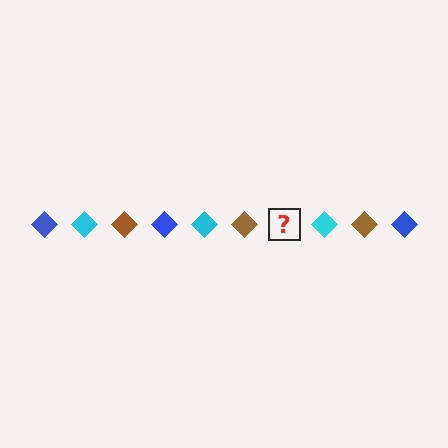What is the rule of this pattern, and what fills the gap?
The rule is that the pattern cycles through blue, cyan, brown diamonds. The gap should be filled with a blue diamond.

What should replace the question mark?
The question mark should be replaced with a blue diamond.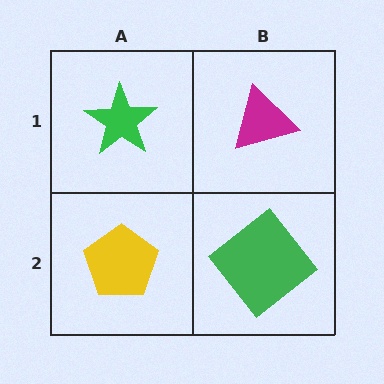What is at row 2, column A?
A yellow pentagon.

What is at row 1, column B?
A magenta triangle.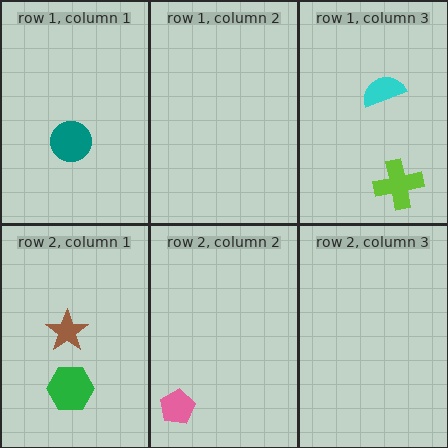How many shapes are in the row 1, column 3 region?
2.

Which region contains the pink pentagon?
The row 2, column 2 region.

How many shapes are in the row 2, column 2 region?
1.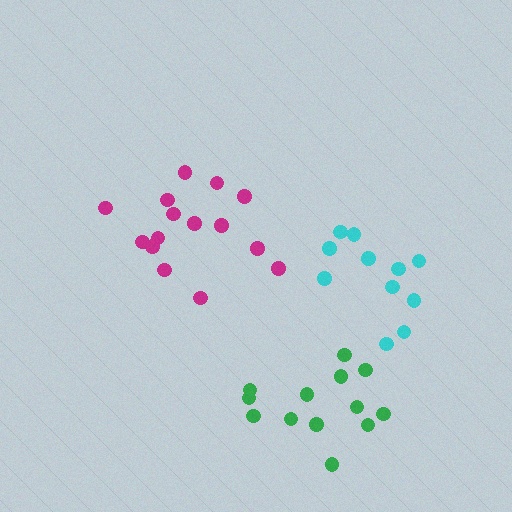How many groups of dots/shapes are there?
There are 3 groups.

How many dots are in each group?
Group 1: 15 dots, Group 2: 11 dots, Group 3: 13 dots (39 total).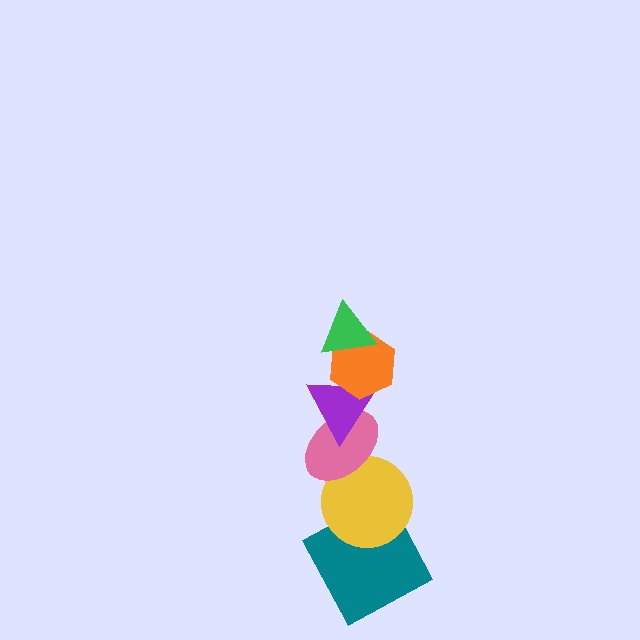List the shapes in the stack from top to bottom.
From top to bottom: the green triangle, the orange hexagon, the purple triangle, the pink ellipse, the yellow circle, the teal square.